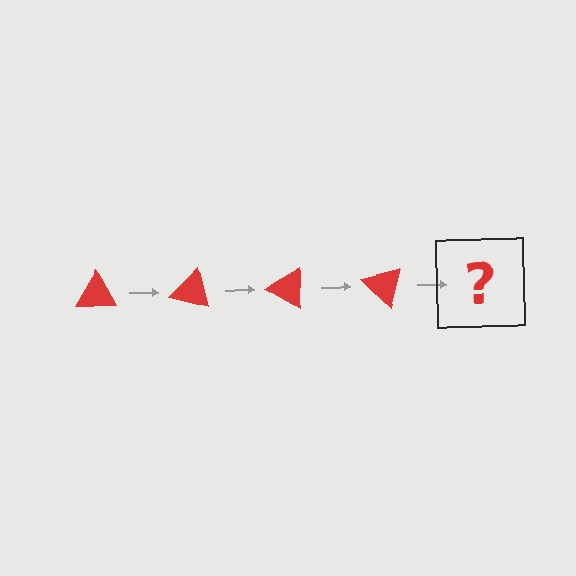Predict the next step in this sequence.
The next step is a red triangle rotated 60 degrees.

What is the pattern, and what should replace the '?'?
The pattern is that the triangle rotates 15 degrees each step. The '?' should be a red triangle rotated 60 degrees.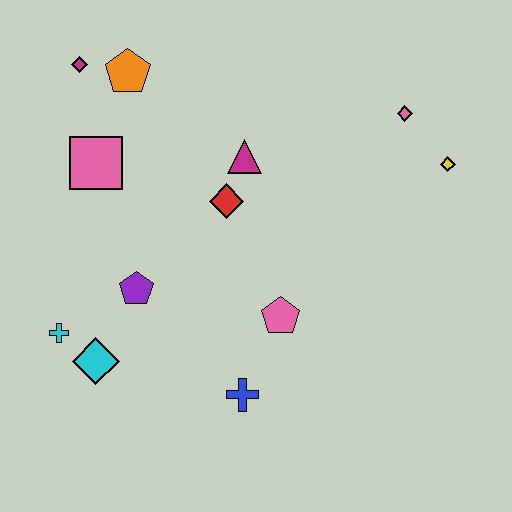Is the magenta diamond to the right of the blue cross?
No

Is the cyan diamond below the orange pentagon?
Yes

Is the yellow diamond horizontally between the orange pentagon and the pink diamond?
No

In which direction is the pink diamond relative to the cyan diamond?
The pink diamond is to the right of the cyan diamond.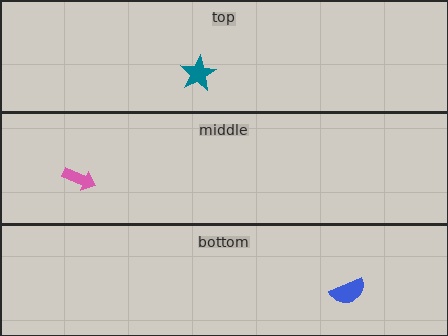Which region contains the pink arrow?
The middle region.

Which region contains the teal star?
The top region.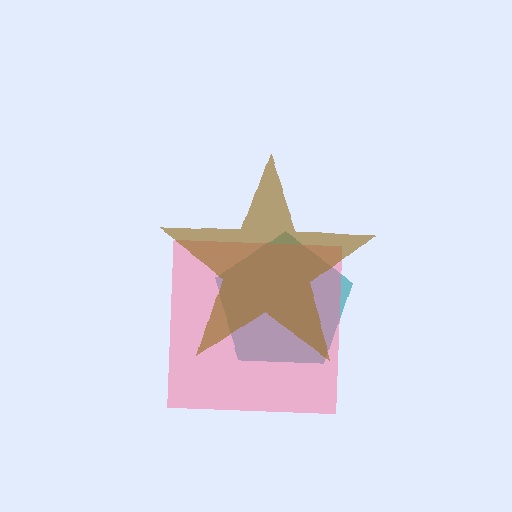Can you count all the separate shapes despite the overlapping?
Yes, there are 3 separate shapes.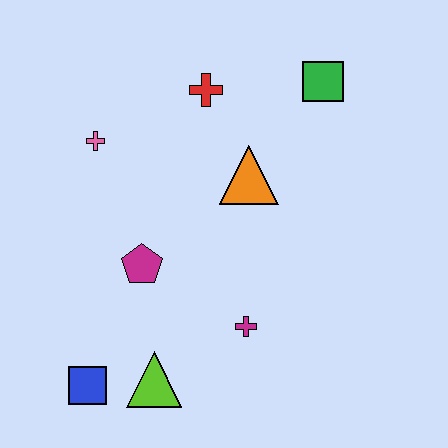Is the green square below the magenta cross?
No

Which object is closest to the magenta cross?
The lime triangle is closest to the magenta cross.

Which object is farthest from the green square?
The blue square is farthest from the green square.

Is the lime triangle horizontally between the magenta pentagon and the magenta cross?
Yes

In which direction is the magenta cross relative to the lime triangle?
The magenta cross is to the right of the lime triangle.